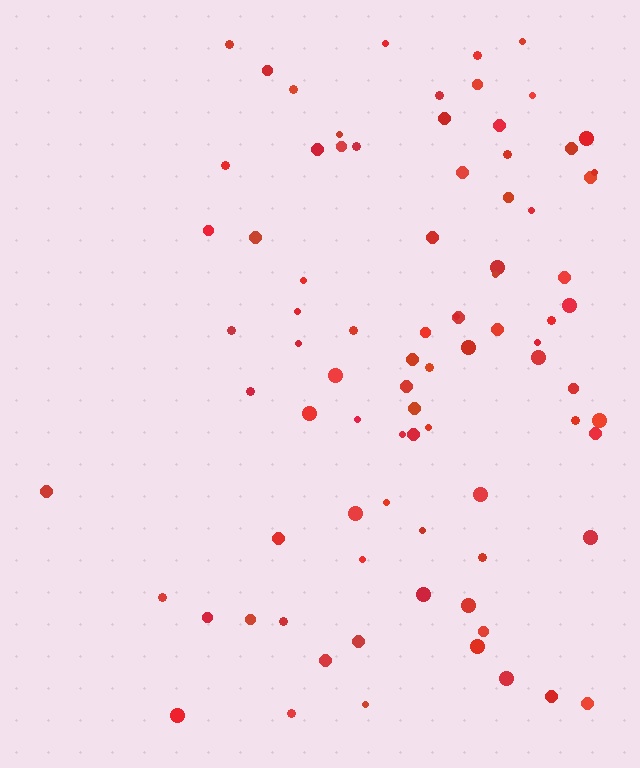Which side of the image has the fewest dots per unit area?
The left.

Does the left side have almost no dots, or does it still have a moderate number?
Still a moderate number, just noticeably fewer than the right.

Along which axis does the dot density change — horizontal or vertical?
Horizontal.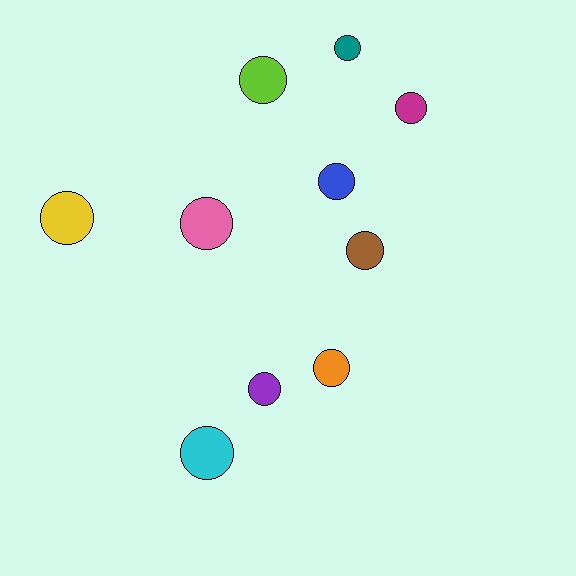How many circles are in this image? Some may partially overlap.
There are 10 circles.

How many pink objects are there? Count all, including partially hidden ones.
There is 1 pink object.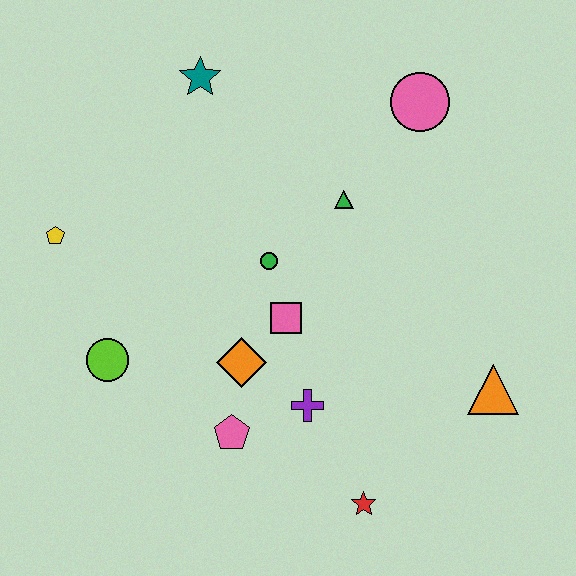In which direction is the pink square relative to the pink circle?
The pink square is below the pink circle.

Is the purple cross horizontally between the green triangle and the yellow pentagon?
Yes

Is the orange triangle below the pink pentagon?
No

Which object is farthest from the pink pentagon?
The pink circle is farthest from the pink pentagon.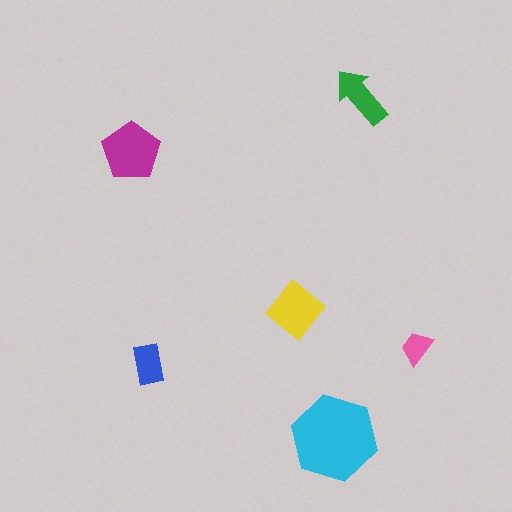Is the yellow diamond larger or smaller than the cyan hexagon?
Smaller.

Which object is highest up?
The green arrow is topmost.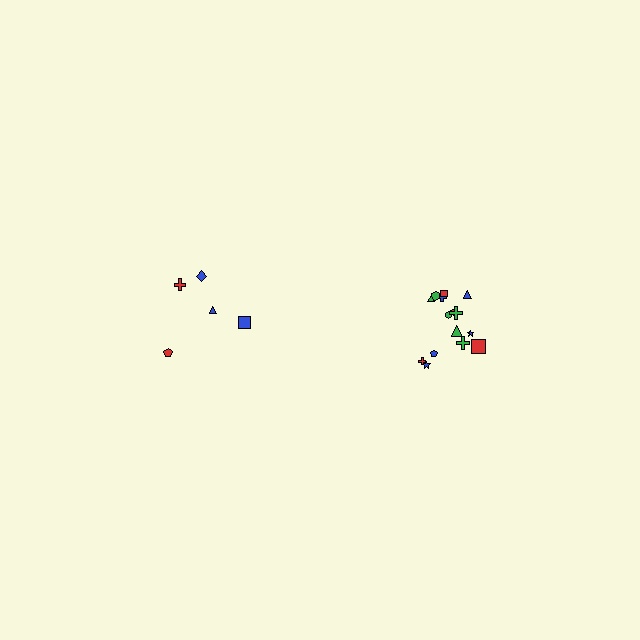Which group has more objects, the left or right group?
The right group.